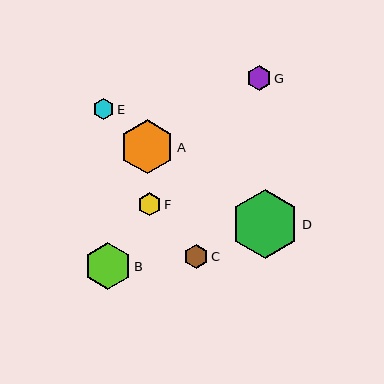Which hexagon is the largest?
Hexagon D is the largest with a size of approximately 68 pixels.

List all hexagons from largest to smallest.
From largest to smallest: D, A, B, G, C, F, E.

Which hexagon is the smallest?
Hexagon E is the smallest with a size of approximately 21 pixels.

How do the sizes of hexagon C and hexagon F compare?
Hexagon C and hexagon F are approximately the same size.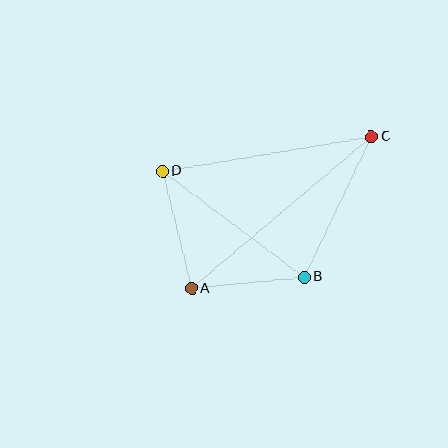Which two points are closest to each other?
Points A and B are closest to each other.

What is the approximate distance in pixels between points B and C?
The distance between B and C is approximately 156 pixels.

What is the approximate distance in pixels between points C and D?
The distance between C and D is approximately 212 pixels.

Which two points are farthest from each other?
Points A and C are farthest from each other.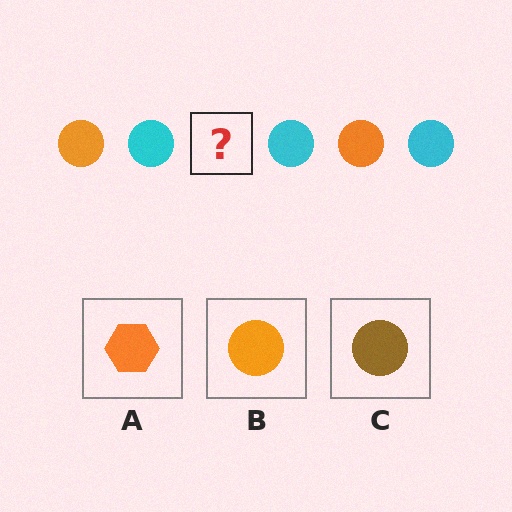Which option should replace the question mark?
Option B.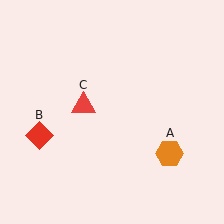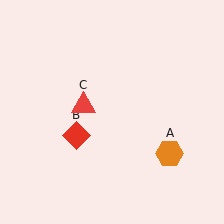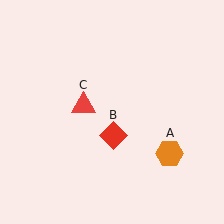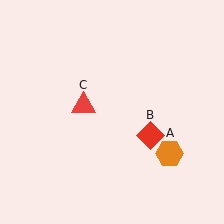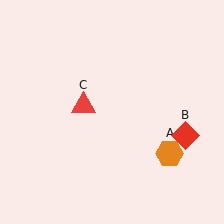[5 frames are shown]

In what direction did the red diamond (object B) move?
The red diamond (object B) moved right.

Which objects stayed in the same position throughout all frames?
Orange hexagon (object A) and red triangle (object C) remained stationary.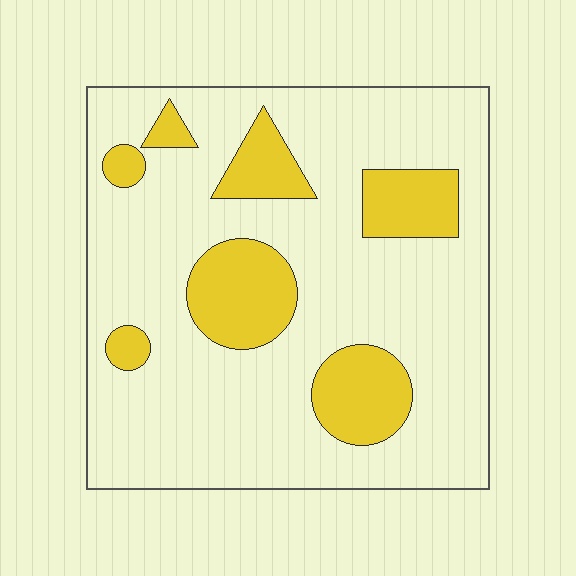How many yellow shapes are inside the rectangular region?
7.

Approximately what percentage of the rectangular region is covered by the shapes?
Approximately 20%.